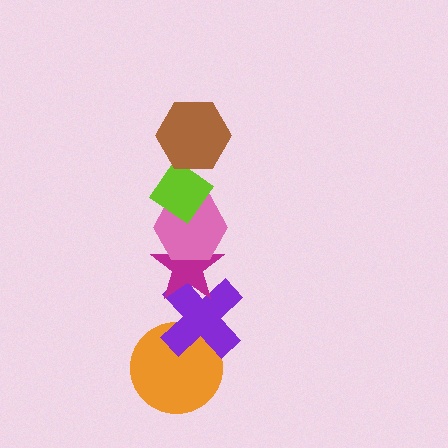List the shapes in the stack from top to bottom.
From top to bottom: the brown hexagon, the lime diamond, the pink hexagon, the magenta star, the purple cross, the orange circle.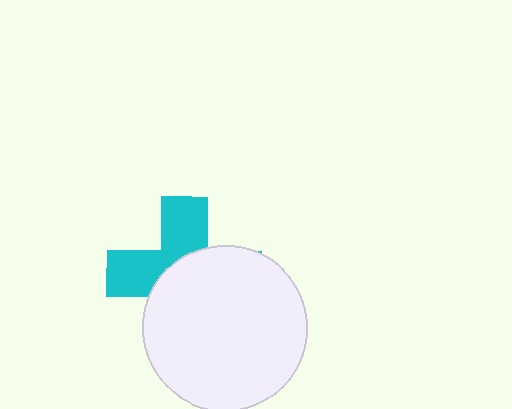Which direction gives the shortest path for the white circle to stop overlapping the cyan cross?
Moving toward the lower-right gives the shortest separation.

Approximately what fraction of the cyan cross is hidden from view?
Roughly 58% of the cyan cross is hidden behind the white circle.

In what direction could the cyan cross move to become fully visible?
The cyan cross could move toward the upper-left. That would shift it out from behind the white circle entirely.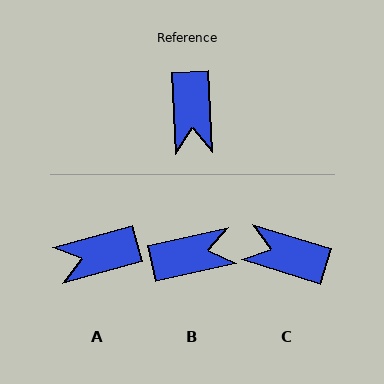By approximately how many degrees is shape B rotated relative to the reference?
Approximately 100 degrees counter-clockwise.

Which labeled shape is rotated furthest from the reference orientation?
C, about 110 degrees away.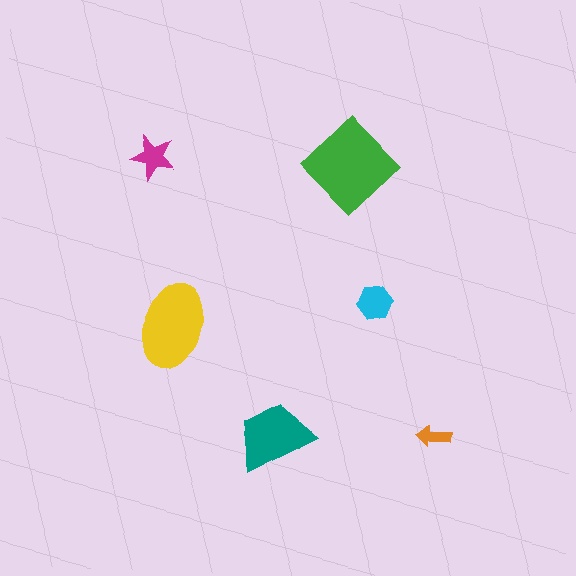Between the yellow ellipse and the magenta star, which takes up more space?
The yellow ellipse.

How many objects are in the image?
There are 6 objects in the image.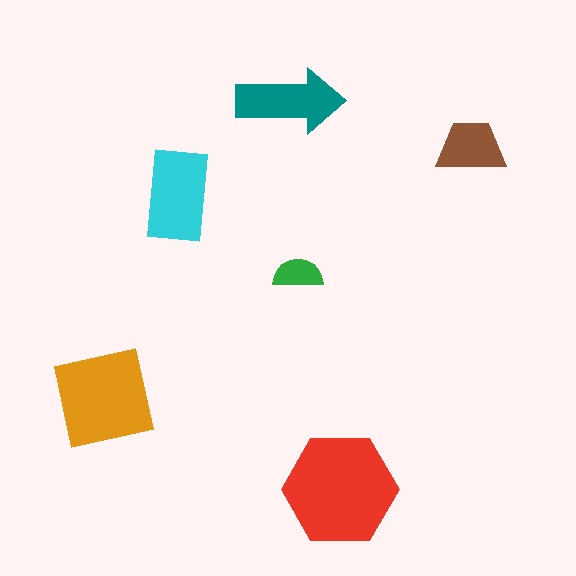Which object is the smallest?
The green semicircle.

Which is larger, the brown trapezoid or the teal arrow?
The teal arrow.